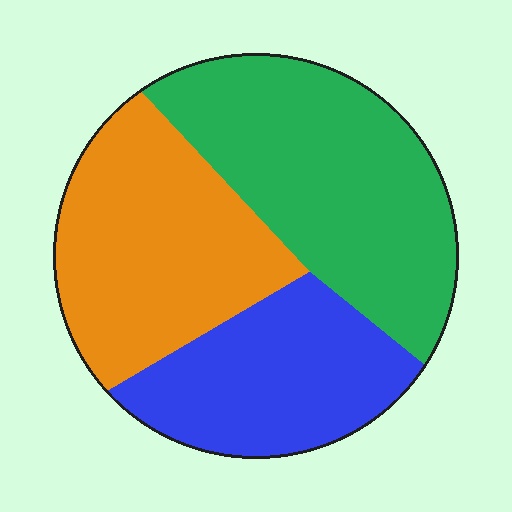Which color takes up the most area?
Green, at roughly 40%.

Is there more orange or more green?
Green.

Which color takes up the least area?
Blue, at roughly 25%.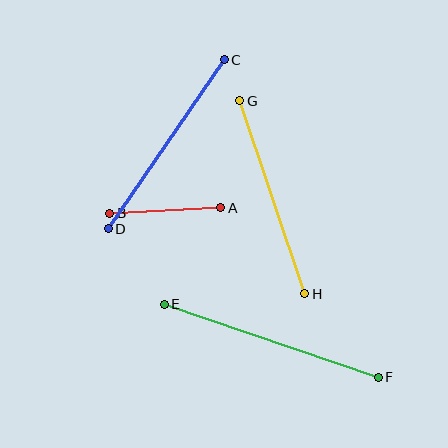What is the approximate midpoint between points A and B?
The midpoint is at approximately (165, 211) pixels.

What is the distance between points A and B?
The distance is approximately 111 pixels.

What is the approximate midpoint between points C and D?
The midpoint is at approximately (166, 144) pixels.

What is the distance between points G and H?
The distance is approximately 204 pixels.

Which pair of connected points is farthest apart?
Points E and F are farthest apart.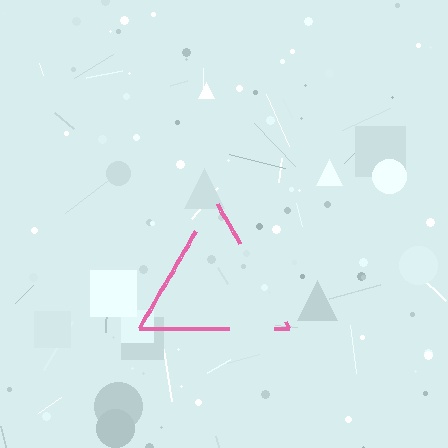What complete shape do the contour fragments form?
The contour fragments form a triangle.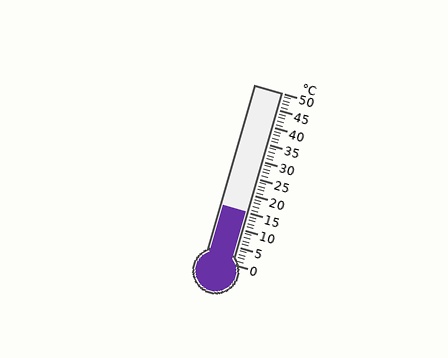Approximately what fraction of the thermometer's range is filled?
The thermometer is filled to approximately 30% of its range.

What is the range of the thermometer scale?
The thermometer scale ranges from 0°C to 50°C.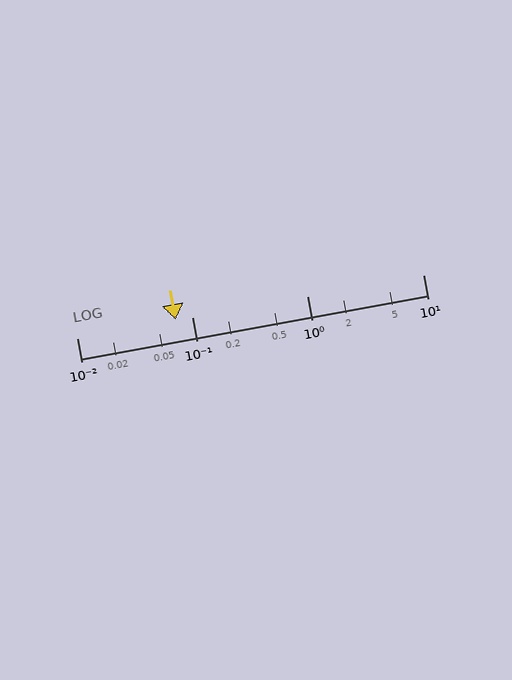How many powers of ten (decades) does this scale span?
The scale spans 3 decades, from 0.01 to 10.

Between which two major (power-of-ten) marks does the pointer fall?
The pointer is between 0.01 and 0.1.